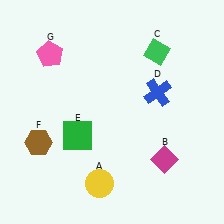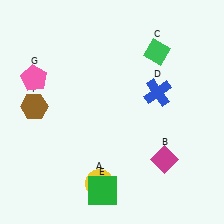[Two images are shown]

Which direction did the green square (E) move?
The green square (E) moved down.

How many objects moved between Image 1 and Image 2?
3 objects moved between the two images.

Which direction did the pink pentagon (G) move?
The pink pentagon (G) moved down.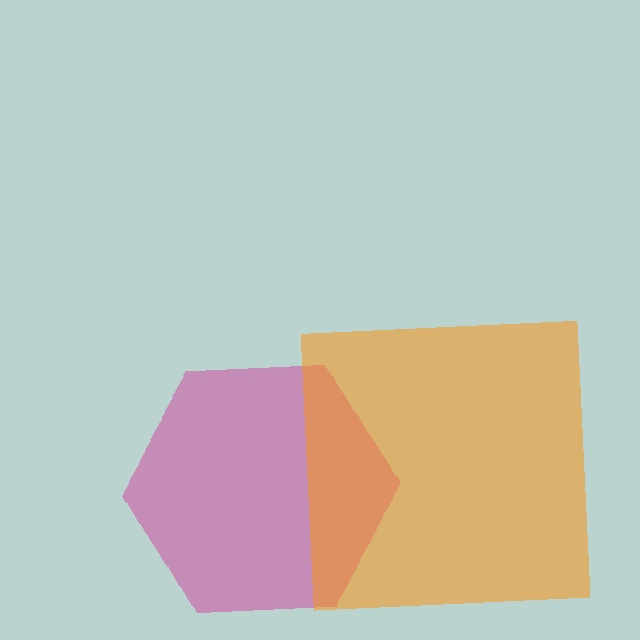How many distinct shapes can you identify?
There are 2 distinct shapes: a magenta hexagon, an orange square.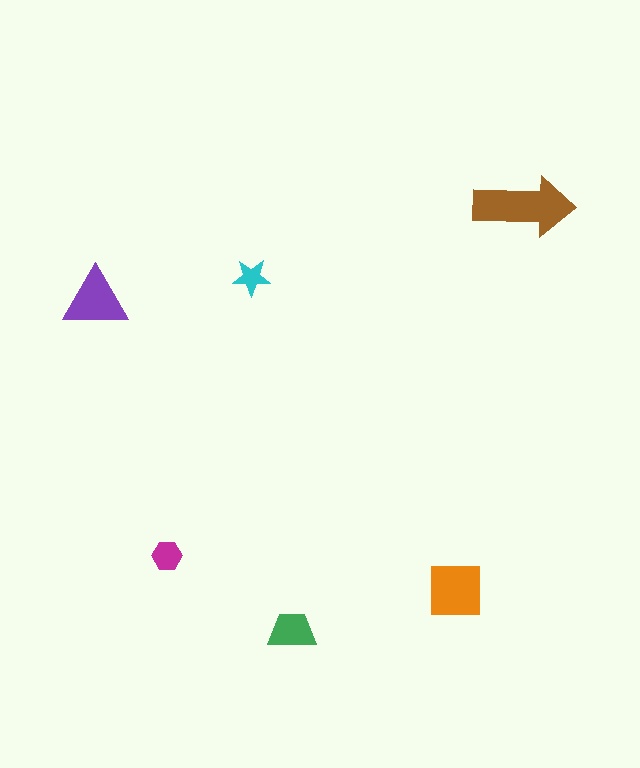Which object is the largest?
The brown arrow.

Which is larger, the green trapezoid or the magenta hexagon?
The green trapezoid.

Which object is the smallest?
The cyan star.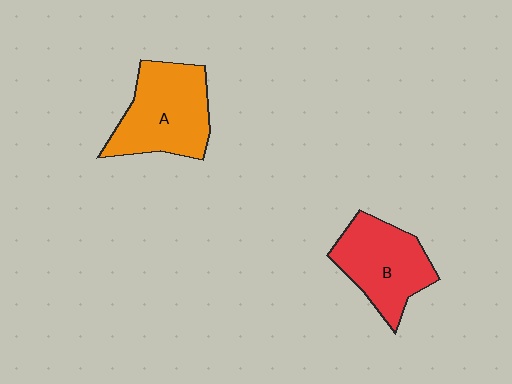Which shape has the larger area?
Shape A (orange).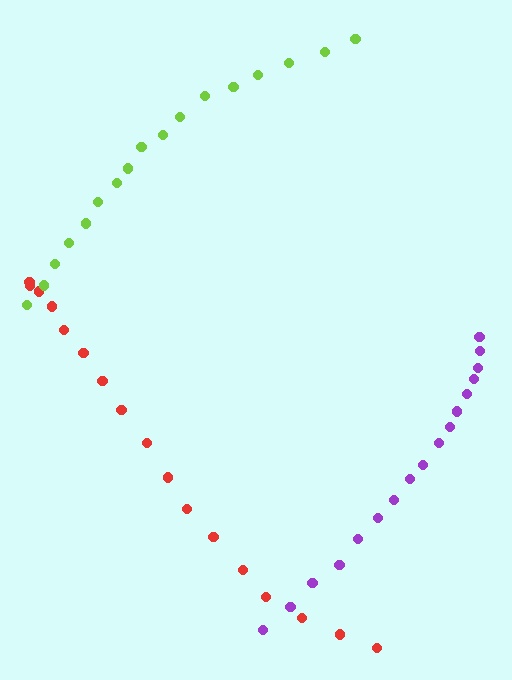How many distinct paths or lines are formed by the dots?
There are 3 distinct paths.